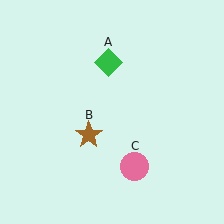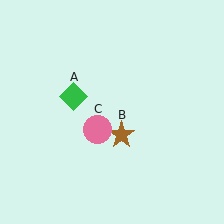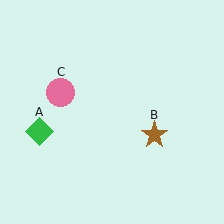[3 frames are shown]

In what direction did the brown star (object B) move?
The brown star (object B) moved right.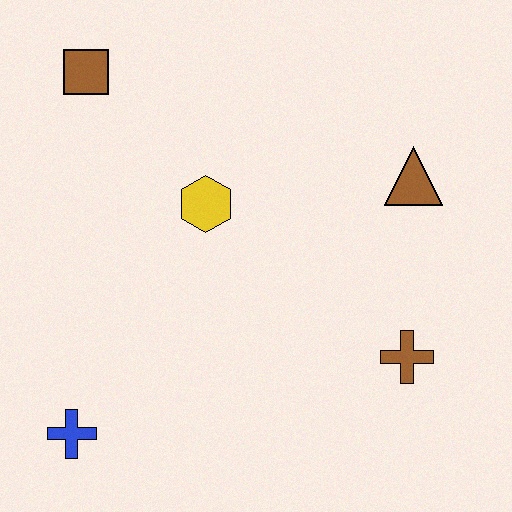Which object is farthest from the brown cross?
The brown square is farthest from the brown cross.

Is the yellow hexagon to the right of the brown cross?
No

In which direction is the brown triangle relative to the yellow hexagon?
The brown triangle is to the right of the yellow hexagon.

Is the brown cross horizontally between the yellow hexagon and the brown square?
No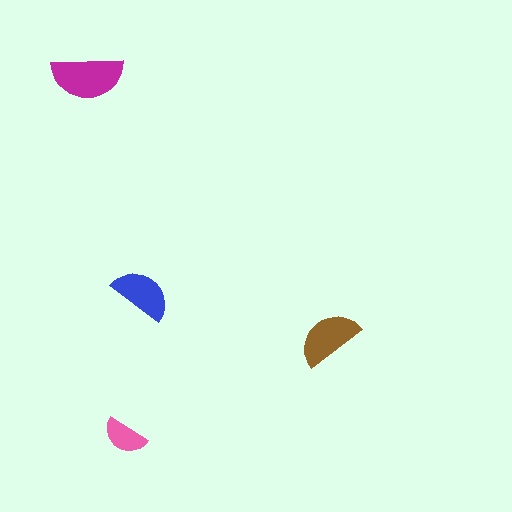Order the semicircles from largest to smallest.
the magenta one, the brown one, the blue one, the pink one.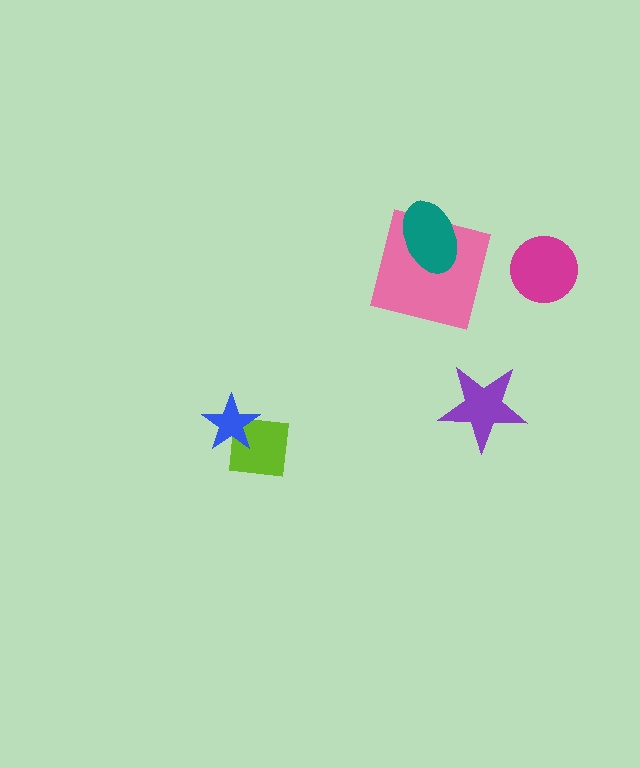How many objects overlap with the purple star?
0 objects overlap with the purple star.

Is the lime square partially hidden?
Yes, it is partially covered by another shape.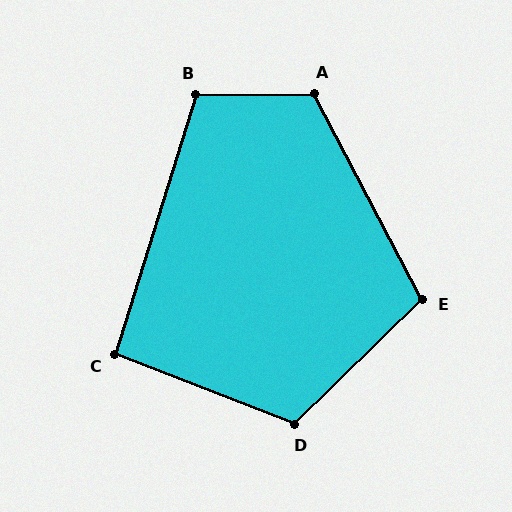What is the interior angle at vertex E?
Approximately 106 degrees (obtuse).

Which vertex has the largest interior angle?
A, at approximately 118 degrees.